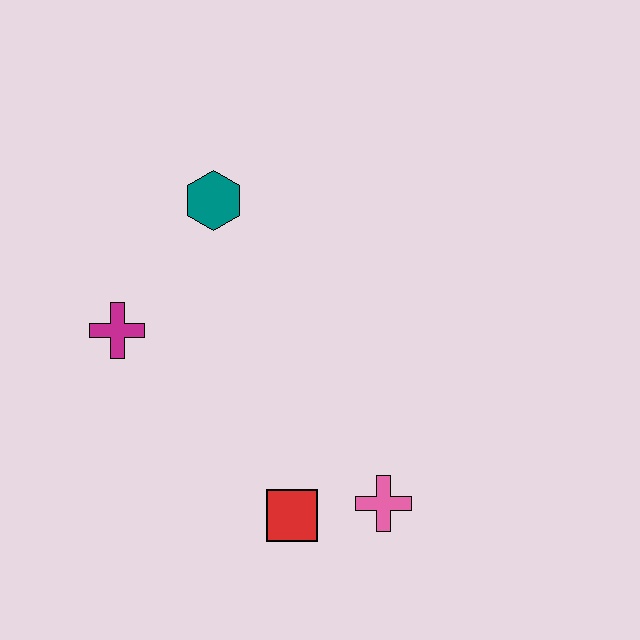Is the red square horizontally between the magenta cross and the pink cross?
Yes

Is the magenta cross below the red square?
No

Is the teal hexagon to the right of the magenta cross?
Yes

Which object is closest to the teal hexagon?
The magenta cross is closest to the teal hexagon.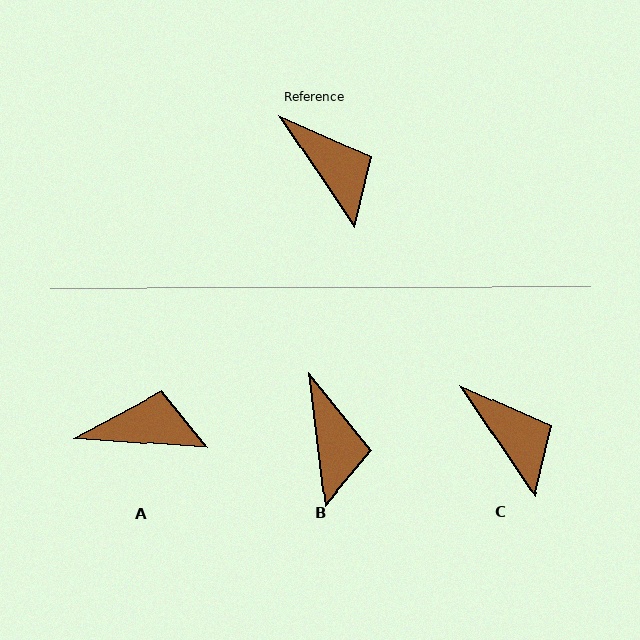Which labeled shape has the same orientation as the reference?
C.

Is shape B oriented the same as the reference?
No, it is off by about 27 degrees.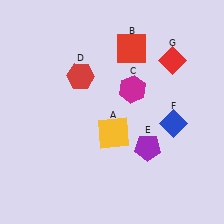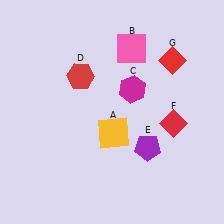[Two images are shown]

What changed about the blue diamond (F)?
In Image 1, F is blue. In Image 2, it changed to red.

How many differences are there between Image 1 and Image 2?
There are 2 differences between the two images.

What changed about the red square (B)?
In Image 1, B is red. In Image 2, it changed to pink.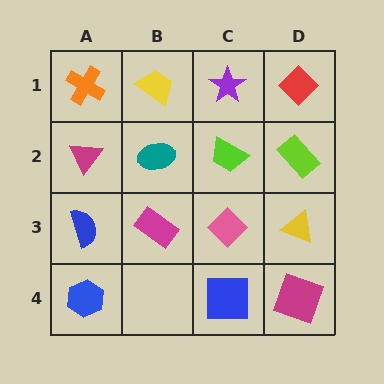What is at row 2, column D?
A lime rectangle.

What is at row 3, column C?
A pink diamond.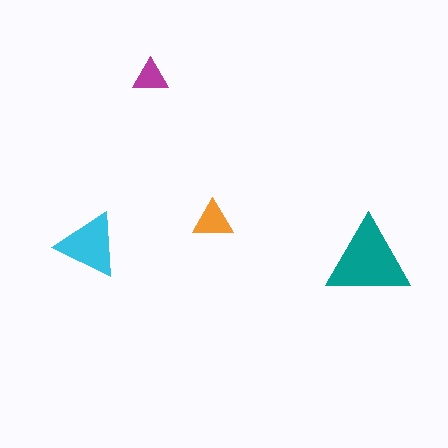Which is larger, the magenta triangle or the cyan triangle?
The cyan one.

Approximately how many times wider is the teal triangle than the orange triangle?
About 2 times wider.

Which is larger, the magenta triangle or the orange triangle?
The orange one.